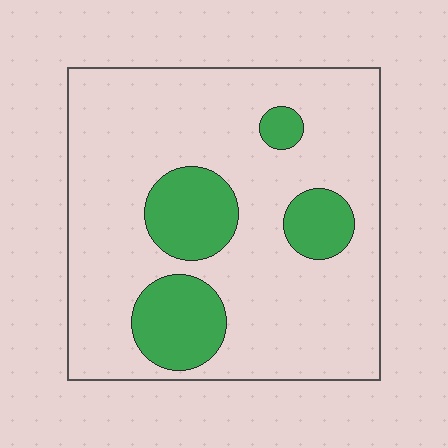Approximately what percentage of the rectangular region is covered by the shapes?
Approximately 20%.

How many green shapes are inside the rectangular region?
4.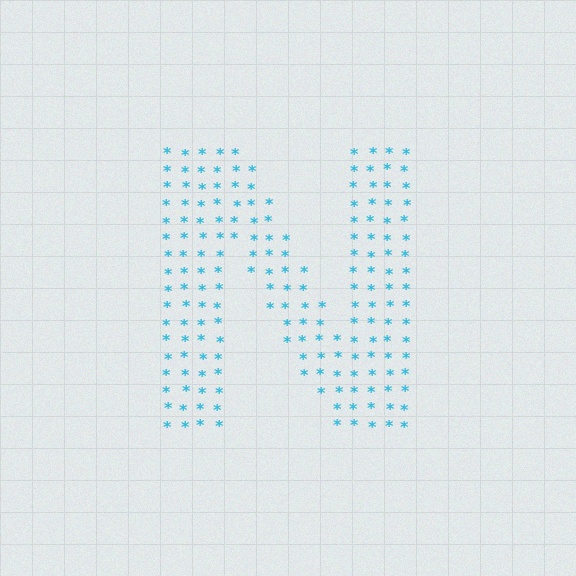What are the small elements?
The small elements are asterisks.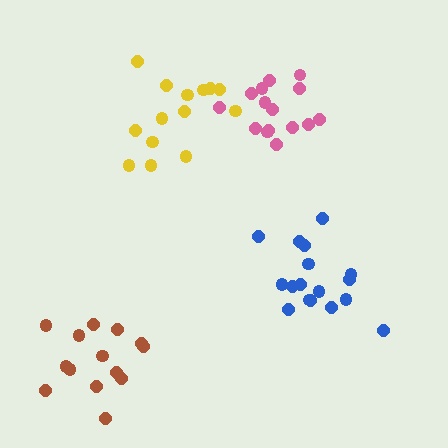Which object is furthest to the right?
The blue cluster is rightmost.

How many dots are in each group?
Group 1: 15 dots, Group 2: 17 dots, Group 3: 14 dots, Group 4: 14 dots (60 total).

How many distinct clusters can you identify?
There are 4 distinct clusters.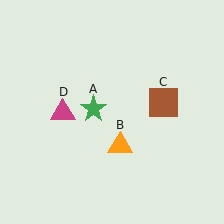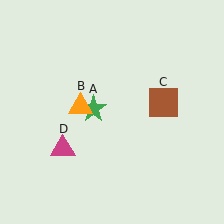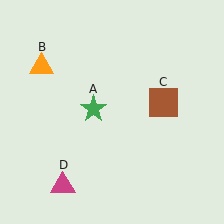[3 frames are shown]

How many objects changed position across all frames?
2 objects changed position: orange triangle (object B), magenta triangle (object D).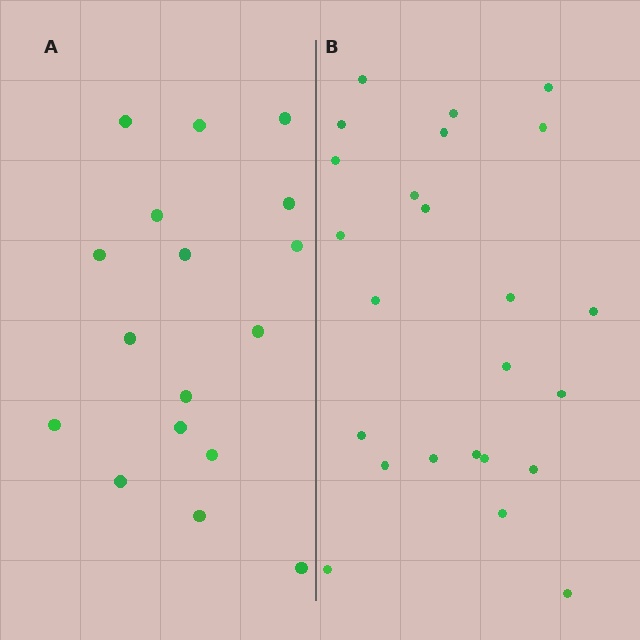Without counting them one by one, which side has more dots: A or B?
Region B (the right region) has more dots.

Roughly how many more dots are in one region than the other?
Region B has roughly 8 or so more dots than region A.